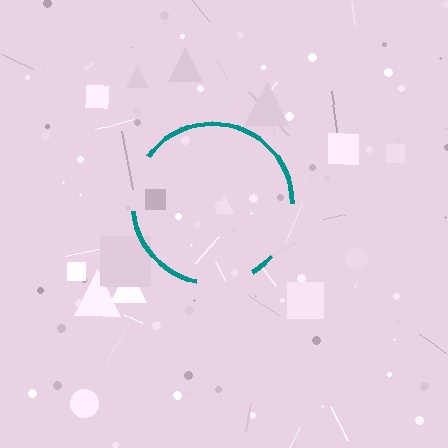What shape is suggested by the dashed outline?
The dashed outline suggests a circle.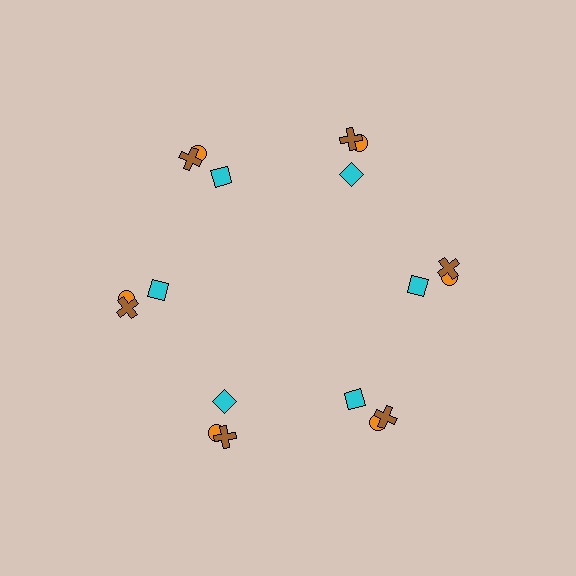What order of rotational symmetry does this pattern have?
This pattern has 6-fold rotational symmetry.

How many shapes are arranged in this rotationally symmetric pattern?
There are 18 shapes, arranged in 6 groups of 3.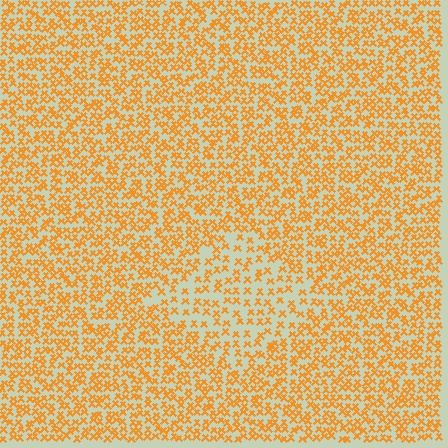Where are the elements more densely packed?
The elements are more densely packed outside the diamond boundary.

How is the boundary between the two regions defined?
The boundary is defined by a change in element density (approximately 1.7x ratio). All elements are the same color, size, and shape.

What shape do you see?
I see a diamond.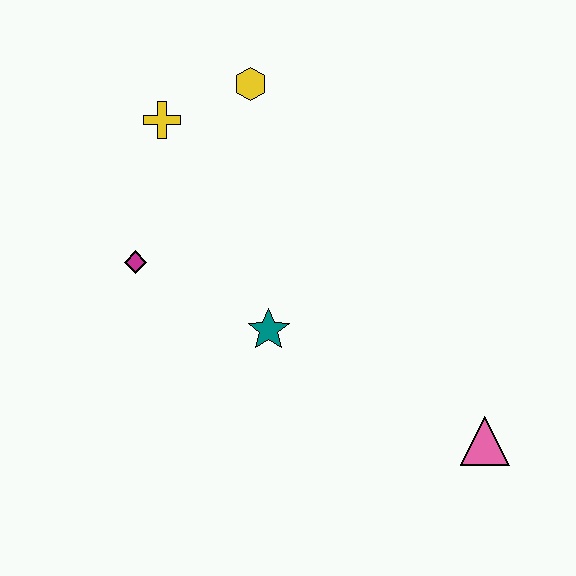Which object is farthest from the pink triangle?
The yellow cross is farthest from the pink triangle.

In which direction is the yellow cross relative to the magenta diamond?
The yellow cross is above the magenta diamond.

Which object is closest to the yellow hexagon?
The yellow cross is closest to the yellow hexagon.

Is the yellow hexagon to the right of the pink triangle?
No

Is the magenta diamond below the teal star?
No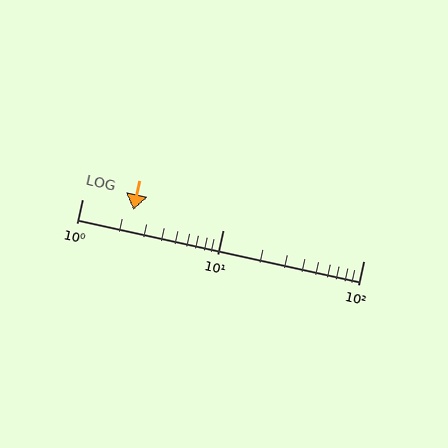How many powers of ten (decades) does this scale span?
The scale spans 2 decades, from 1 to 100.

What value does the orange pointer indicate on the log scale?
The pointer indicates approximately 2.3.